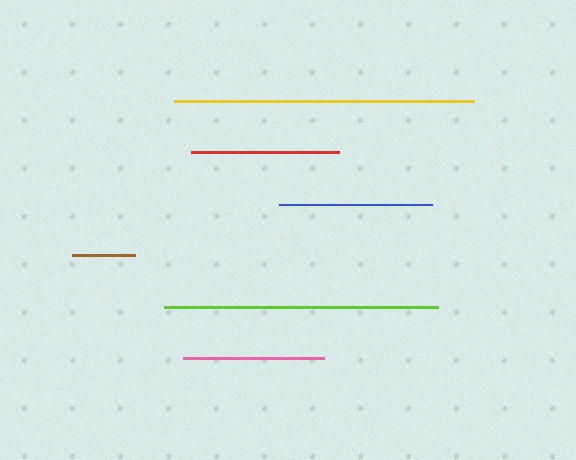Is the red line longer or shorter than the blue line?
The blue line is longer than the red line.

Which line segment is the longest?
The yellow line is the longest at approximately 299 pixels.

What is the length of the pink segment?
The pink segment is approximately 142 pixels long.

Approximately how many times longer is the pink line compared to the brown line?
The pink line is approximately 2.2 times the length of the brown line.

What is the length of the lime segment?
The lime segment is approximately 274 pixels long.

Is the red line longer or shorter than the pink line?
The red line is longer than the pink line.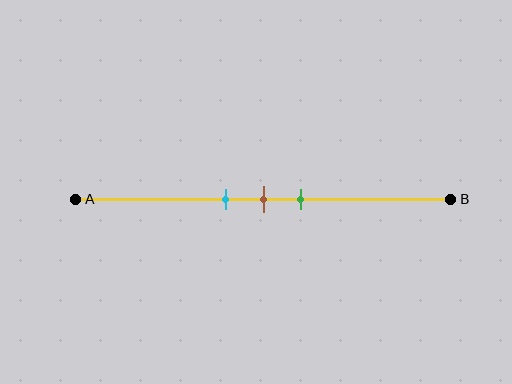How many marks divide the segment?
There are 3 marks dividing the segment.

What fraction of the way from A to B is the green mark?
The green mark is approximately 60% (0.6) of the way from A to B.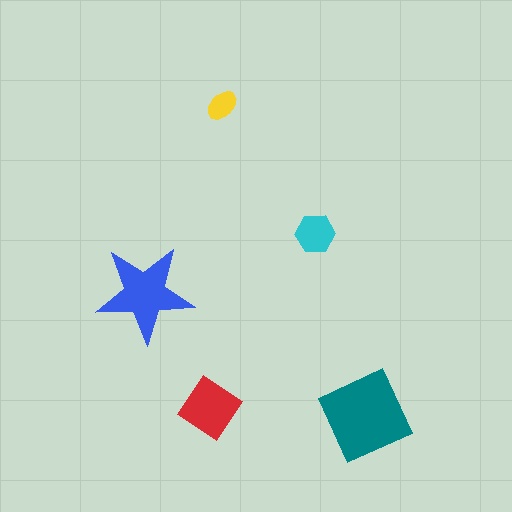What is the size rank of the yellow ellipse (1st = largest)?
5th.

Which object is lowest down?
The teal square is bottommost.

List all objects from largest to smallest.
The teal square, the blue star, the red diamond, the cyan hexagon, the yellow ellipse.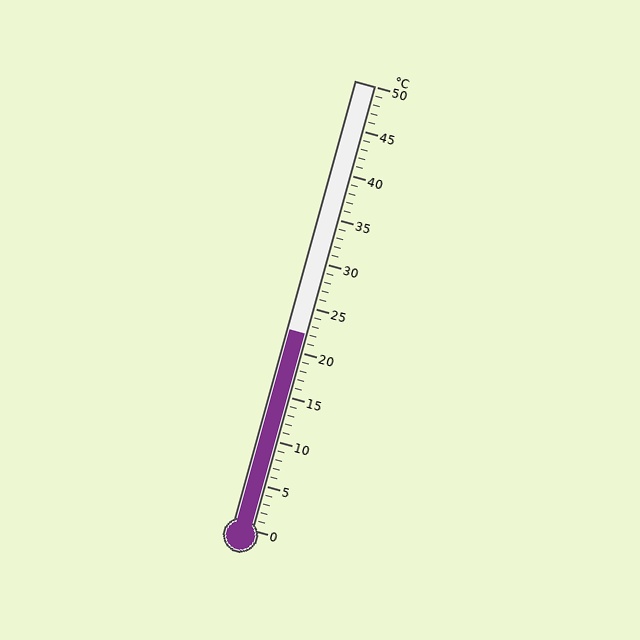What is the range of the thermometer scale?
The thermometer scale ranges from 0°C to 50°C.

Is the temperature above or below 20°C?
The temperature is above 20°C.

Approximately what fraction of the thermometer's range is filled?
The thermometer is filled to approximately 45% of its range.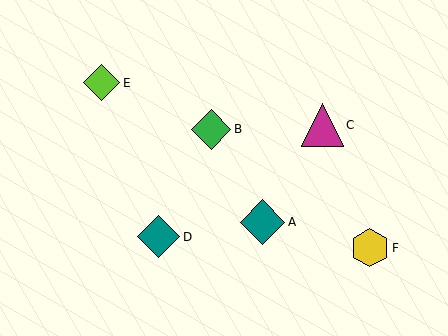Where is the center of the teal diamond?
The center of the teal diamond is at (263, 222).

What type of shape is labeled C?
Shape C is a magenta triangle.